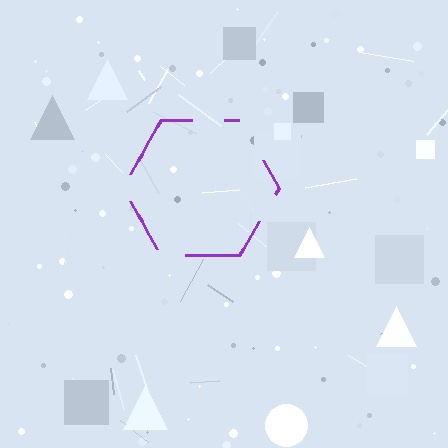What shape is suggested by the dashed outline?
The dashed outline suggests a hexagon.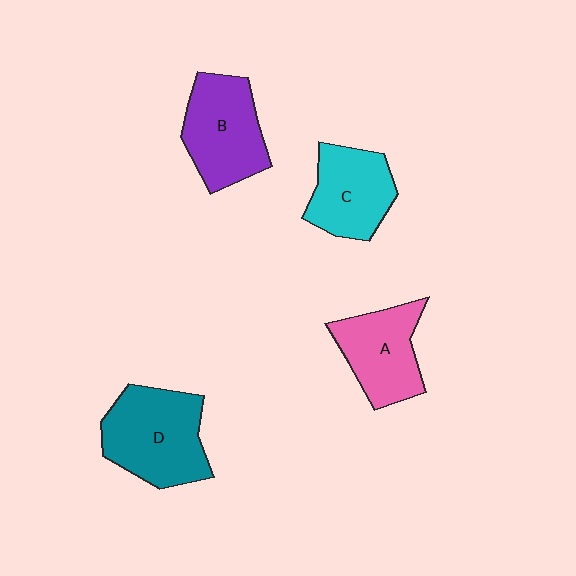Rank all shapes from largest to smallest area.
From largest to smallest: D (teal), B (purple), A (pink), C (cyan).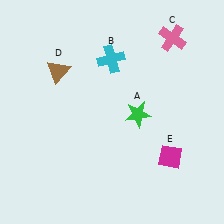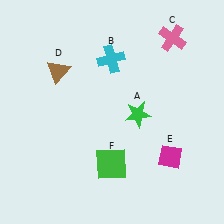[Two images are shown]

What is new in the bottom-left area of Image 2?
A green square (F) was added in the bottom-left area of Image 2.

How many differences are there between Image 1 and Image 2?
There is 1 difference between the two images.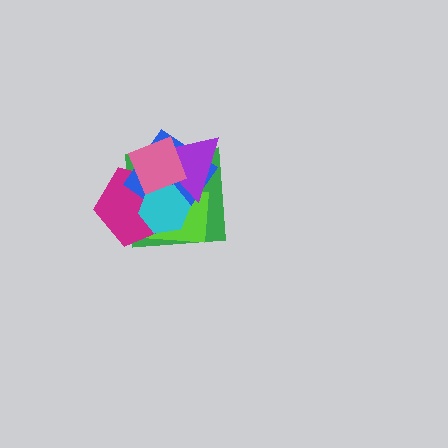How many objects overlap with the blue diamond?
6 objects overlap with the blue diamond.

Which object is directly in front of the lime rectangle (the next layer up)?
The magenta pentagon is directly in front of the lime rectangle.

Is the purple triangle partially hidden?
Yes, it is partially covered by another shape.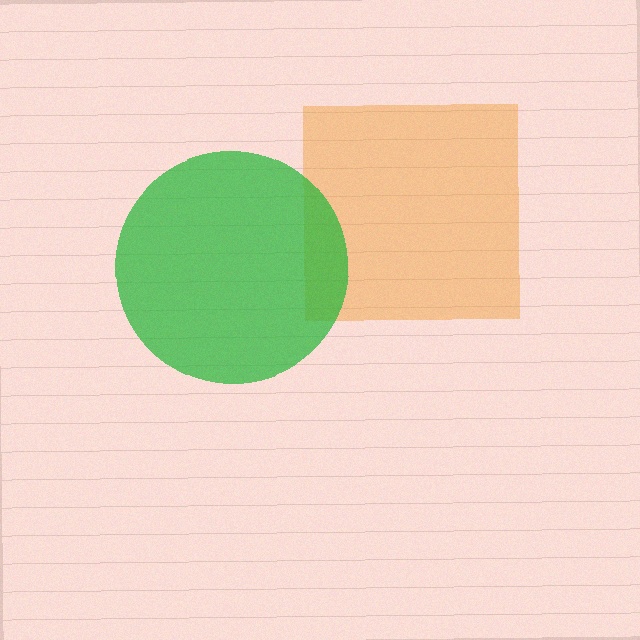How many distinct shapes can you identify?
There are 2 distinct shapes: an orange square, a green circle.